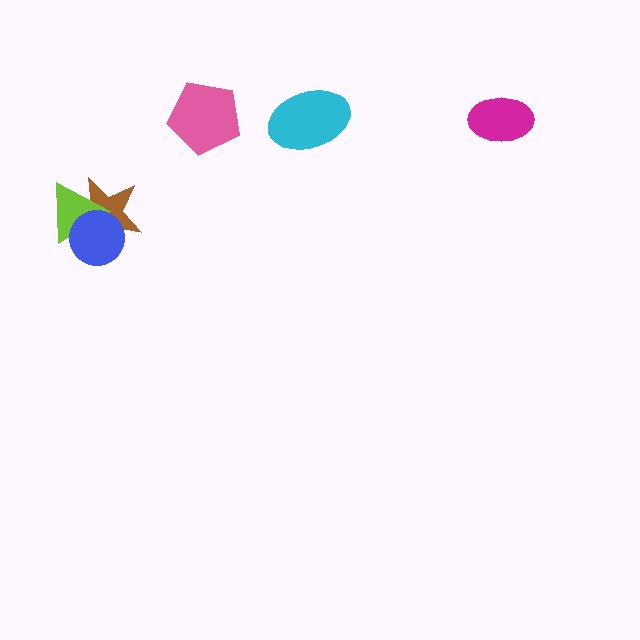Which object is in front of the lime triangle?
The blue circle is in front of the lime triangle.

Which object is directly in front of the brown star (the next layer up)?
The lime triangle is directly in front of the brown star.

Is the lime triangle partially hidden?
Yes, it is partially covered by another shape.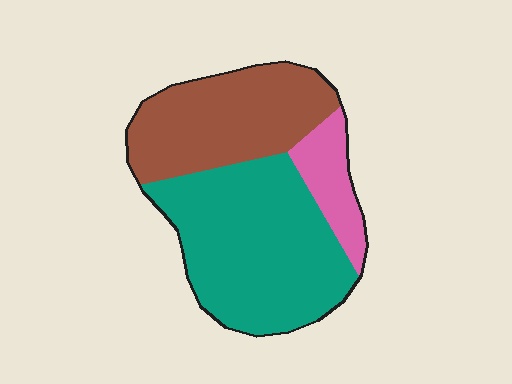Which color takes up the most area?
Teal, at roughly 50%.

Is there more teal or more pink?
Teal.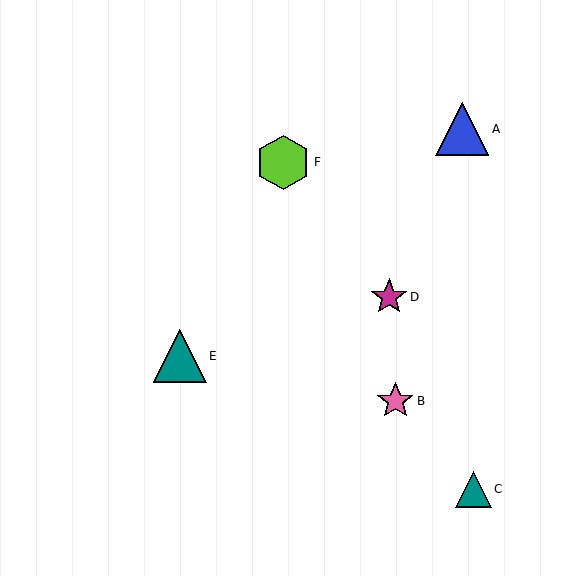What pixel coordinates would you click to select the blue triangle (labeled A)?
Click at (462, 129) to select the blue triangle A.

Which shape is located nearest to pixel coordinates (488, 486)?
The teal triangle (labeled C) at (473, 489) is nearest to that location.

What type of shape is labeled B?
Shape B is a pink star.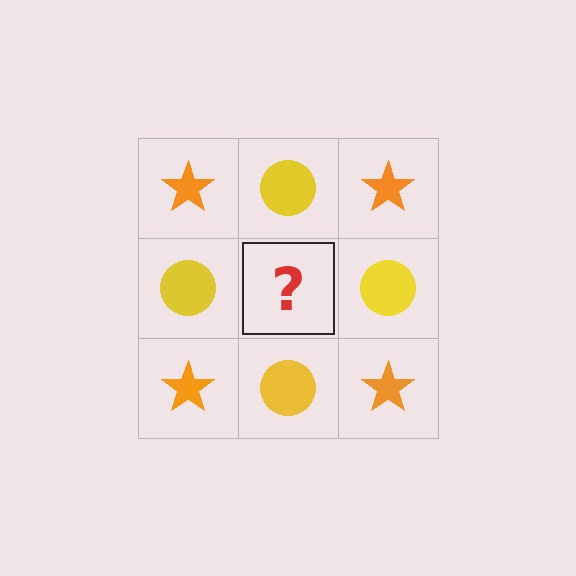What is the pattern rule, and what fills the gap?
The rule is that it alternates orange star and yellow circle in a checkerboard pattern. The gap should be filled with an orange star.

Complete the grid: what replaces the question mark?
The question mark should be replaced with an orange star.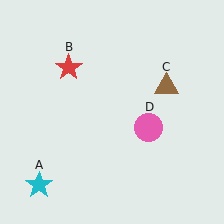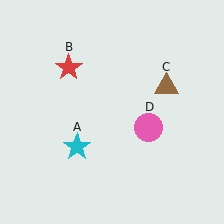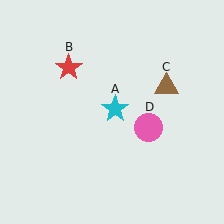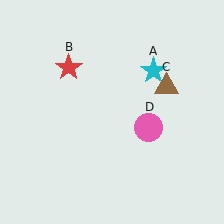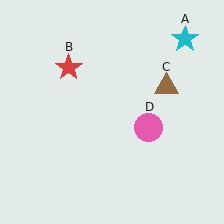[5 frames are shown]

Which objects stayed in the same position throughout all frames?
Red star (object B) and brown triangle (object C) and pink circle (object D) remained stationary.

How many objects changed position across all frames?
1 object changed position: cyan star (object A).